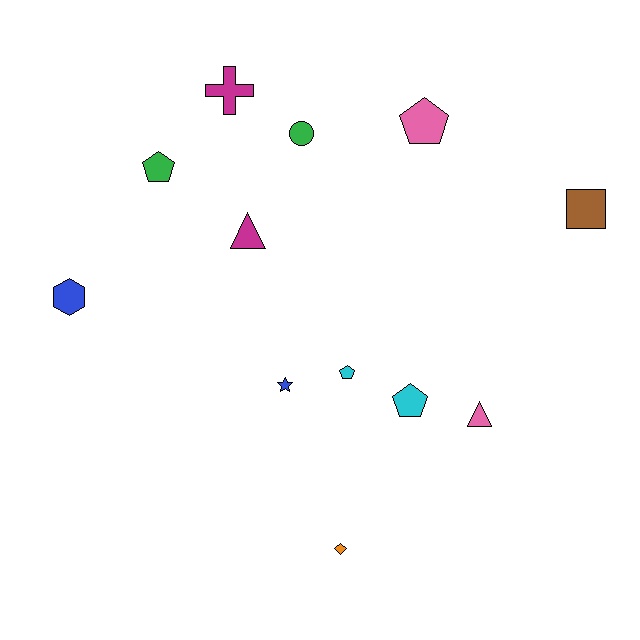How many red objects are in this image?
There are no red objects.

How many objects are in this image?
There are 12 objects.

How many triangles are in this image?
There are 2 triangles.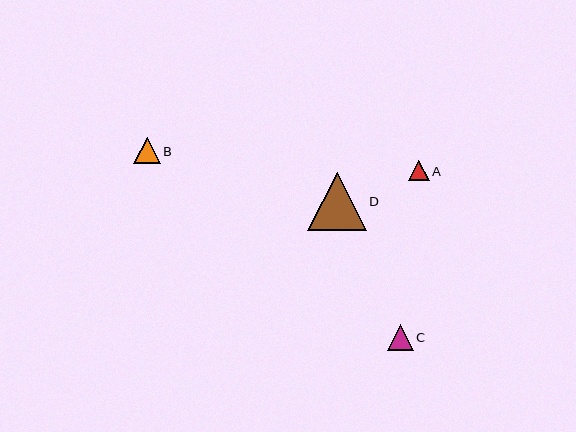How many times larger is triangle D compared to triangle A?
Triangle D is approximately 2.8 times the size of triangle A.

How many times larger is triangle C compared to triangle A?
Triangle C is approximately 1.3 times the size of triangle A.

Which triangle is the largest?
Triangle D is the largest with a size of approximately 58 pixels.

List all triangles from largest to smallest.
From largest to smallest: D, B, C, A.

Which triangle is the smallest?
Triangle A is the smallest with a size of approximately 21 pixels.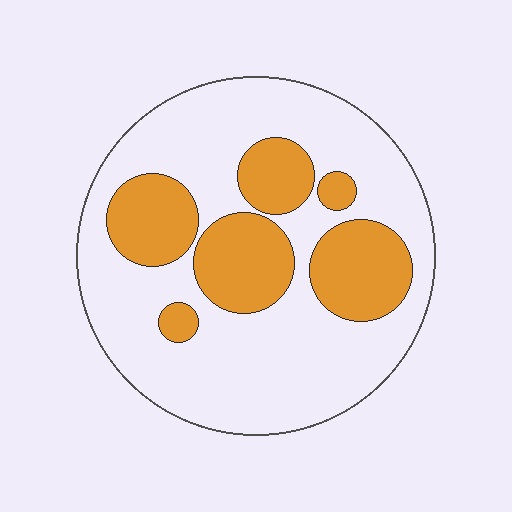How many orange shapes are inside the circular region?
6.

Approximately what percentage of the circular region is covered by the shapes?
Approximately 30%.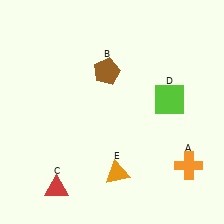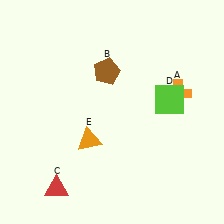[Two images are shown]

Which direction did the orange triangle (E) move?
The orange triangle (E) moved up.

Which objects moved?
The objects that moved are: the orange cross (A), the orange triangle (E).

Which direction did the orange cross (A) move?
The orange cross (A) moved up.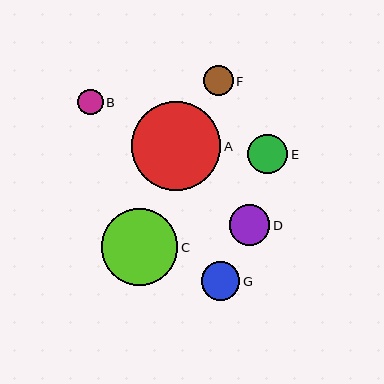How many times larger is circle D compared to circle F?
Circle D is approximately 1.3 times the size of circle F.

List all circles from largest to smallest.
From largest to smallest: A, C, D, E, G, F, B.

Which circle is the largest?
Circle A is the largest with a size of approximately 89 pixels.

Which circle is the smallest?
Circle B is the smallest with a size of approximately 26 pixels.